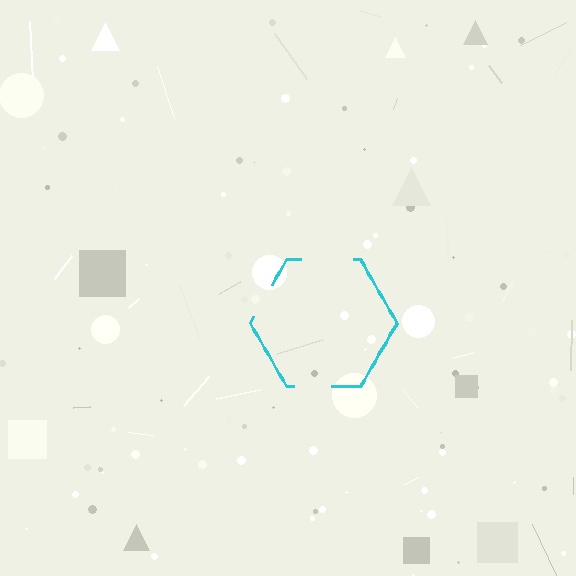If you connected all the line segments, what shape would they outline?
They would outline a hexagon.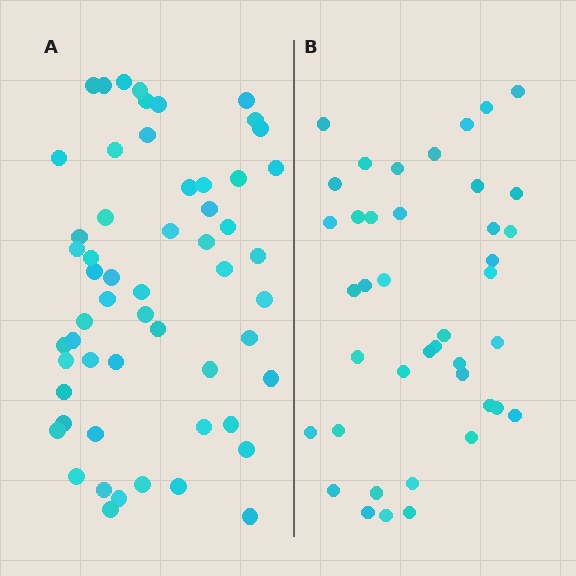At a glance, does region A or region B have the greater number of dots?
Region A (the left region) has more dots.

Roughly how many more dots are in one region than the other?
Region A has approximately 15 more dots than region B.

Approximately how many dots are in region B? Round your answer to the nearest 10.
About 40 dots. (The exact count is 41, which rounds to 40.)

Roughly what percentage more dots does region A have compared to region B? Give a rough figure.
About 35% more.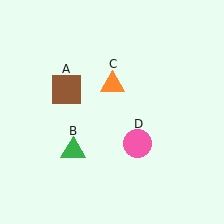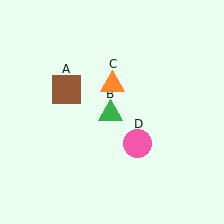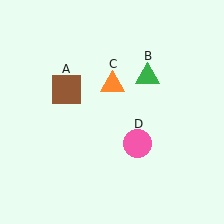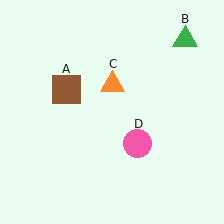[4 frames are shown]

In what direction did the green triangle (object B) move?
The green triangle (object B) moved up and to the right.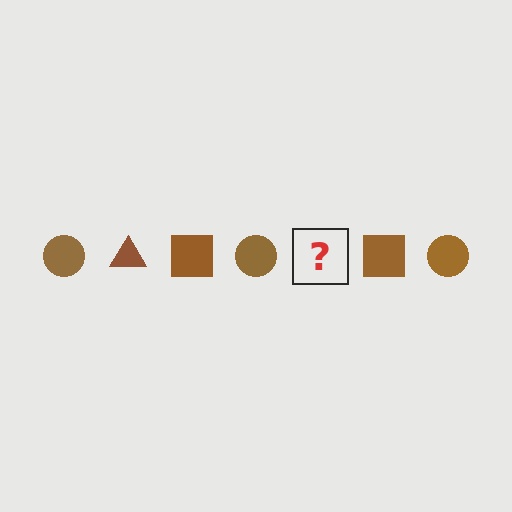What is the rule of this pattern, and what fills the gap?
The rule is that the pattern cycles through circle, triangle, square shapes in brown. The gap should be filled with a brown triangle.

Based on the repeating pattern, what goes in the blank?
The blank should be a brown triangle.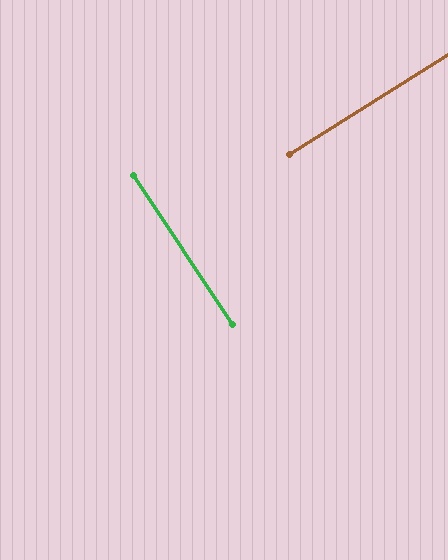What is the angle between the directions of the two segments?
Approximately 88 degrees.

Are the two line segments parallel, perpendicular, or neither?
Perpendicular — they meet at approximately 88°.